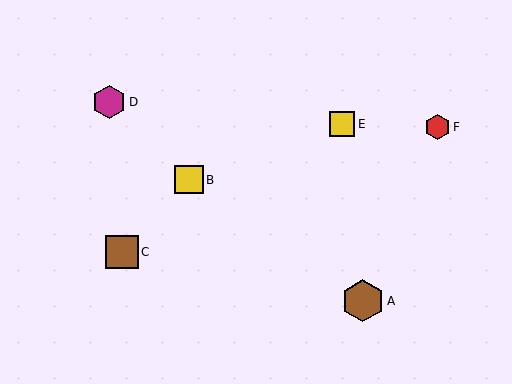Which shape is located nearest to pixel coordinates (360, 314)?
The brown hexagon (labeled A) at (363, 301) is nearest to that location.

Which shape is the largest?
The brown hexagon (labeled A) is the largest.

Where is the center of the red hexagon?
The center of the red hexagon is at (438, 127).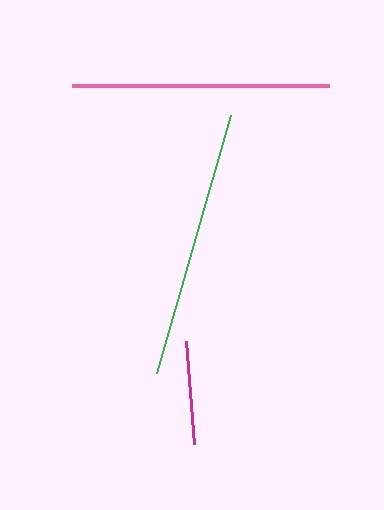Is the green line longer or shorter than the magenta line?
The green line is longer than the magenta line.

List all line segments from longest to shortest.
From longest to shortest: green, pink, magenta.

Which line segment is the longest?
The green line is the longest at approximately 268 pixels.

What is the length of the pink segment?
The pink segment is approximately 257 pixels long.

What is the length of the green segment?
The green segment is approximately 268 pixels long.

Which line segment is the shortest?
The magenta line is the shortest at approximately 103 pixels.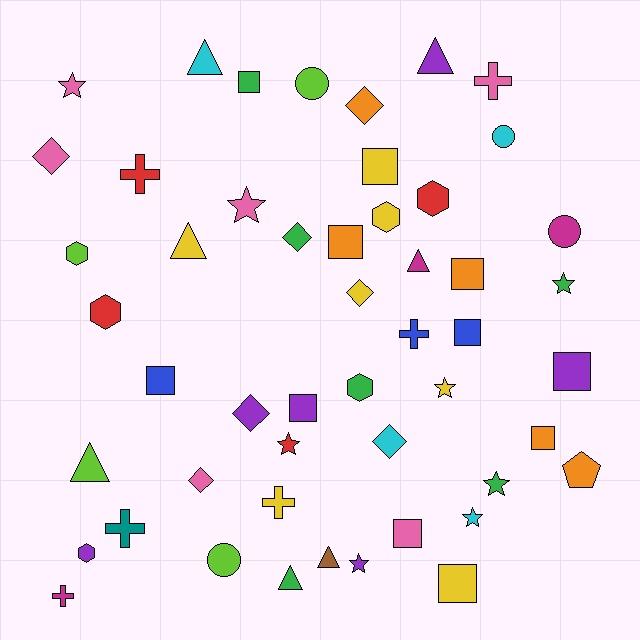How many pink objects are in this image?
There are 6 pink objects.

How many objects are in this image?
There are 50 objects.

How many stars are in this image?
There are 8 stars.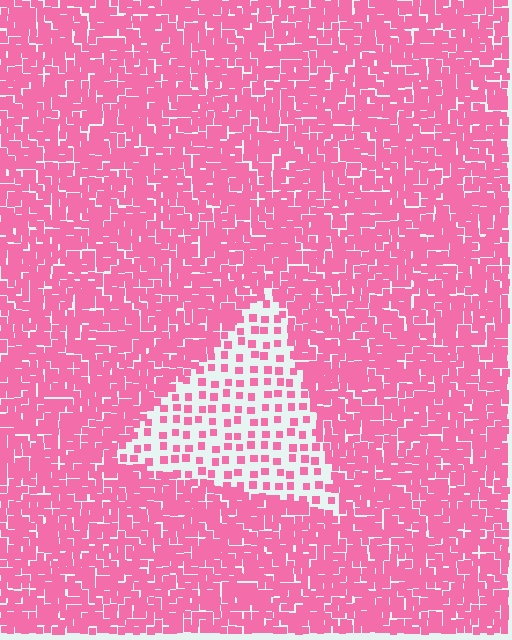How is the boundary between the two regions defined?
The boundary is defined by a change in element density (approximately 3.1x ratio). All elements are the same color, size, and shape.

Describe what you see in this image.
The image contains small pink elements arranged at two different densities. A triangle-shaped region is visible where the elements are less densely packed than the surrounding area.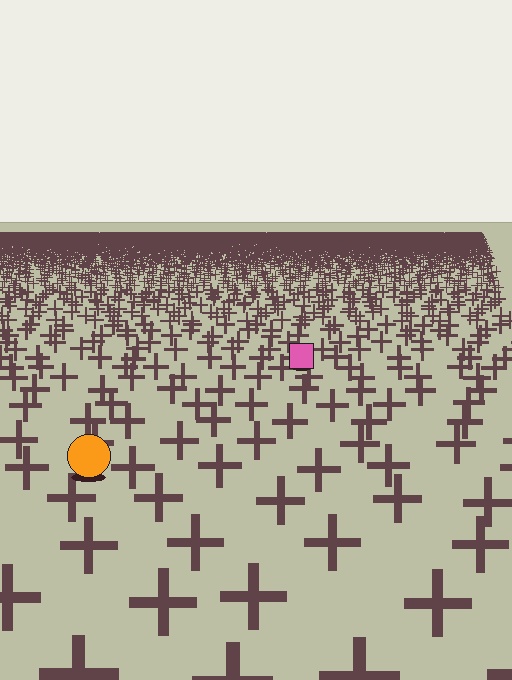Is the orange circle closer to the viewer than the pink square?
Yes. The orange circle is closer — you can tell from the texture gradient: the ground texture is coarser near it.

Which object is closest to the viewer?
The orange circle is closest. The texture marks near it are larger and more spread out.